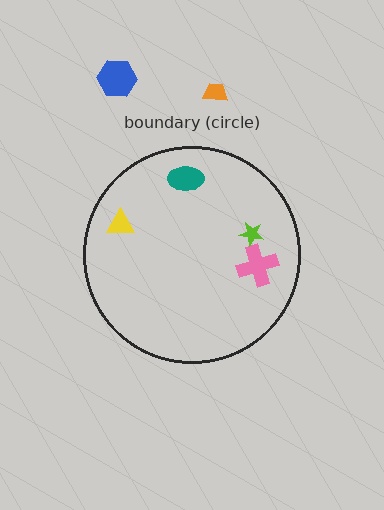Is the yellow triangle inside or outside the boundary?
Inside.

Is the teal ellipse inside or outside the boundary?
Inside.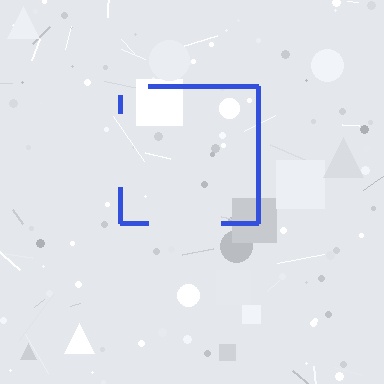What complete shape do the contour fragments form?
The contour fragments form a square.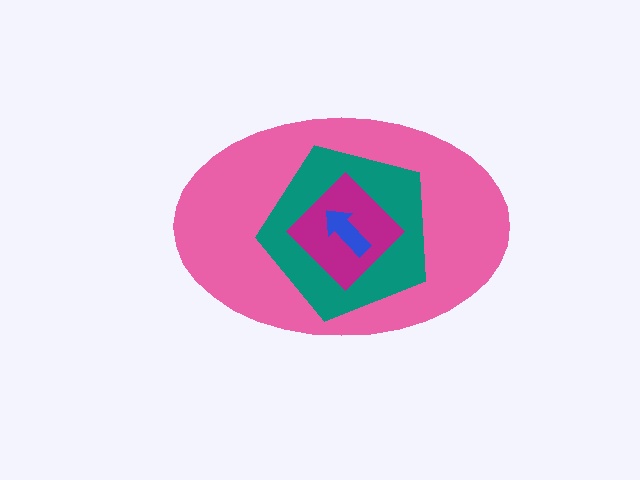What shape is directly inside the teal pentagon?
The magenta diamond.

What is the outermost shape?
The pink ellipse.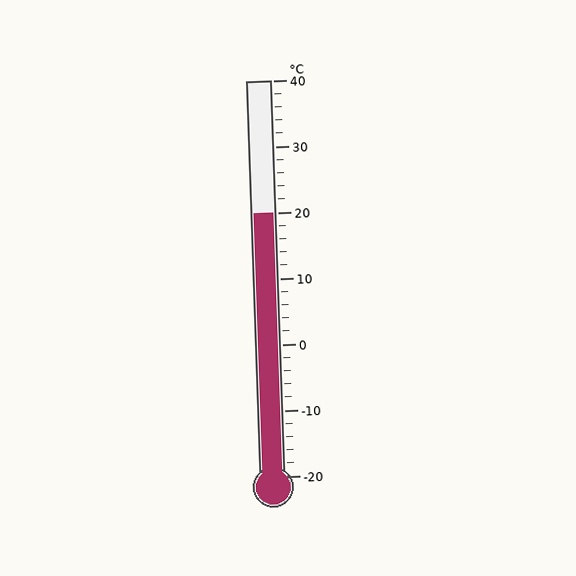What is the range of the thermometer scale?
The thermometer scale ranges from -20°C to 40°C.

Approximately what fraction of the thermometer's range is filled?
The thermometer is filled to approximately 65% of its range.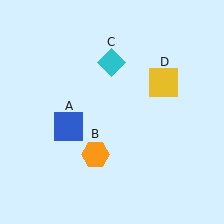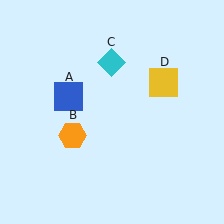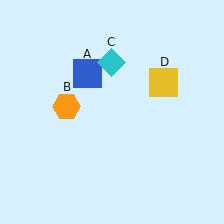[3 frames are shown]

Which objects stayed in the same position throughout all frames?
Cyan diamond (object C) and yellow square (object D) remained stationary.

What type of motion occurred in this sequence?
The blue square (object A), orange hexagon (object B) rotated clockwise around the center of the scene.